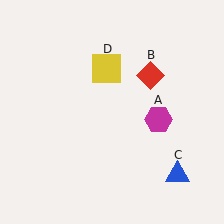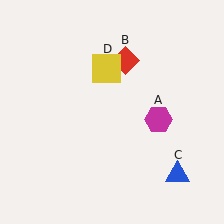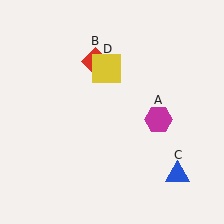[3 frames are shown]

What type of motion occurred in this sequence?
The red diamond (object B) rotated counterclockwise around the center of the scene.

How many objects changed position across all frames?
1 object changed position: red diamond (object B).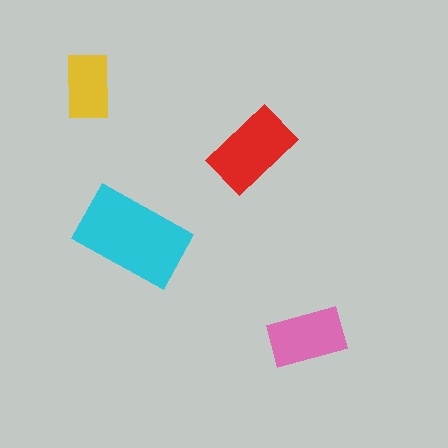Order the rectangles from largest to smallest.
the cyan one, the red one, the pink one, the yellow one.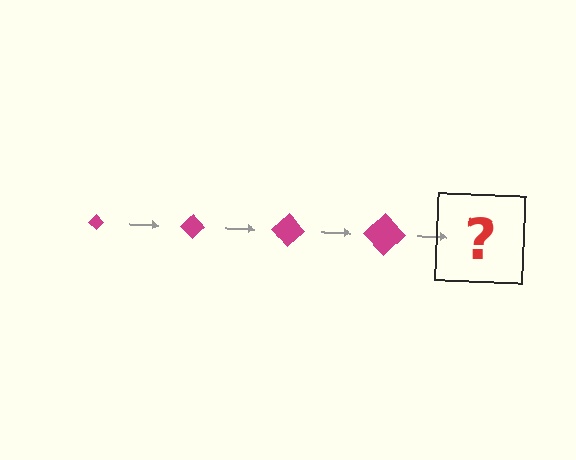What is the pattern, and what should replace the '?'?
The pattern is that the diamond gets progressively larger each step. The '?' should be a magenta diamond, larger than the previous one.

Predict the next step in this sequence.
The next step is a magenta diamond, larger than the previous one.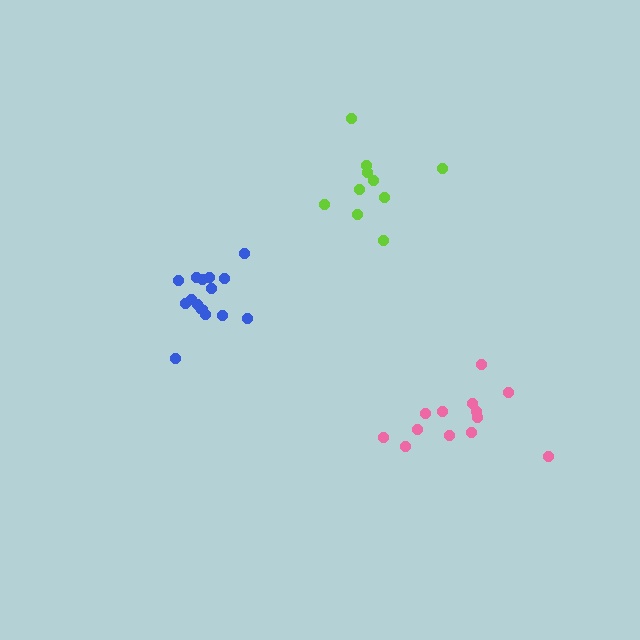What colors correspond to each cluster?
The clusters are colored: blue, pink, lime.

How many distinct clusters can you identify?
There are 3 distinct clusters.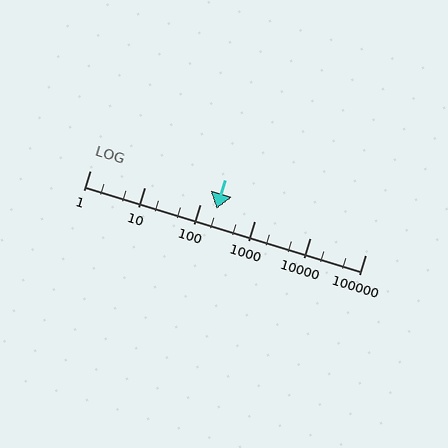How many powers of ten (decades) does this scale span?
The scale spans 5 decades, from 1 to 100000.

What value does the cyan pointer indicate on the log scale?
The pointer indicates approximately 200.